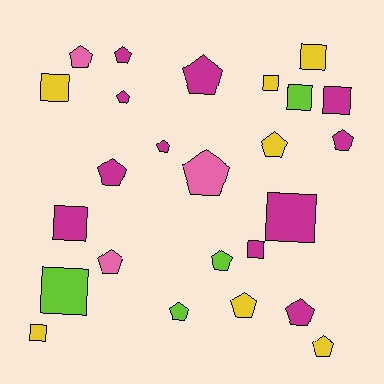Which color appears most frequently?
Magenta, with 11 objects.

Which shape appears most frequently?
Pentagon, with 15 objects.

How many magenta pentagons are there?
There are 7 magenta pentagons.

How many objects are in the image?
There are 25 objects.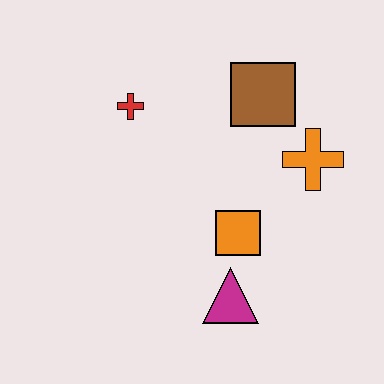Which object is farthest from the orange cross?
The red cross is farthest from the orange cross.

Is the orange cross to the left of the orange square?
No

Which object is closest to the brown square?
The orange cross is closest to the brown square.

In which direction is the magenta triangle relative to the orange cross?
The magenta triangle is below the orange cross.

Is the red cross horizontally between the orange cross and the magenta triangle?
No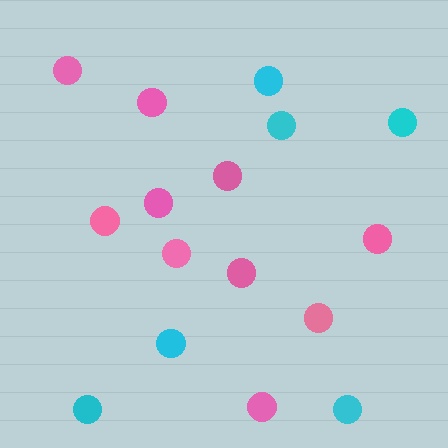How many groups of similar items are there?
There are 2 groups: one group of pink circles (10) and one group of cyan circles (6).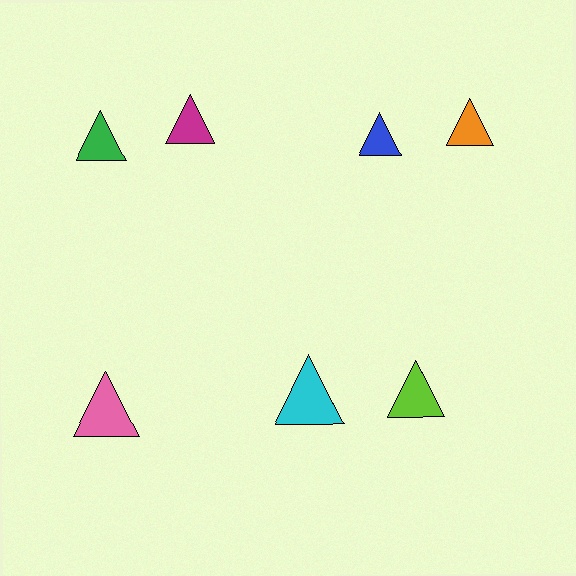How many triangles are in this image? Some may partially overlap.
There are 7 triangles.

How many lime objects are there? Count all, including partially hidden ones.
There is 1 lime object.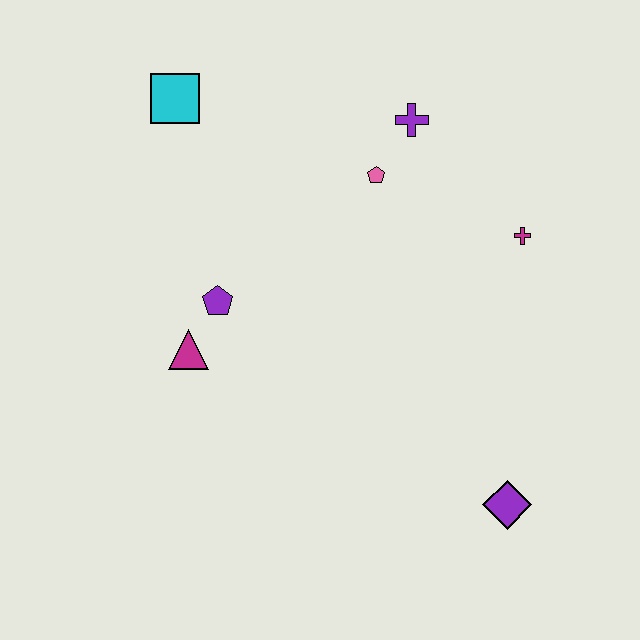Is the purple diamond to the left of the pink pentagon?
No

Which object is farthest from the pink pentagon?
The purple diamond is farthest from the pink pentagon.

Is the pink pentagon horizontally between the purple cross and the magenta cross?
No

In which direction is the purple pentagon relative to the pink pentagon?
The purple pentagon is to the left of the pink pentagon.